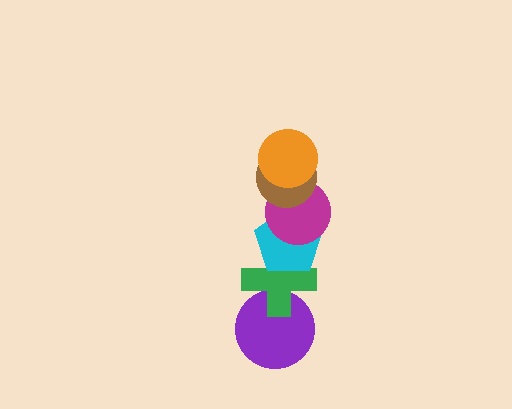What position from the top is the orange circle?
The orange circle is 1st from the top.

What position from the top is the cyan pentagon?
The cyan pentagon is 4th from the top.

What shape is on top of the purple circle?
The green cross is on top of the purple circle.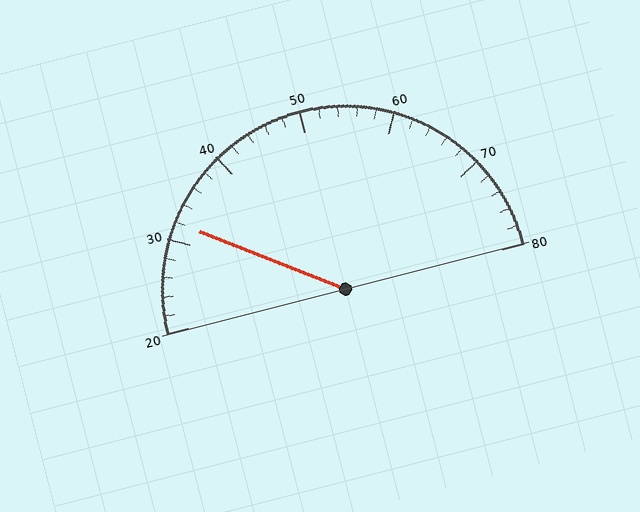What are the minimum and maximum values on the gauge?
The gauge ranges from 20 to 80.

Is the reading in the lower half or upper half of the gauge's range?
The reading is in the lower half of the range (20 to 80).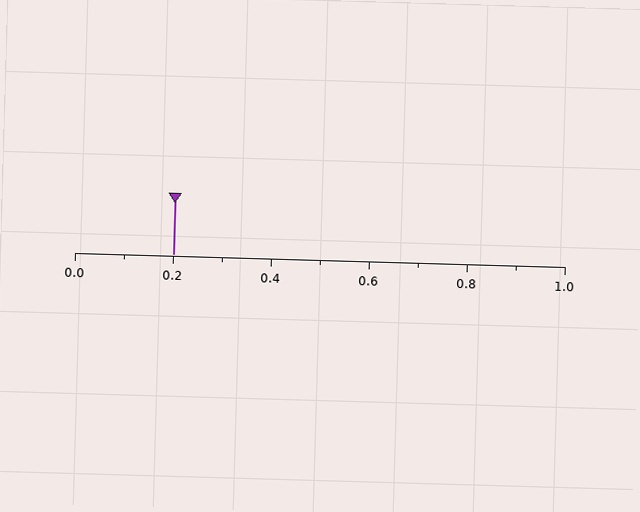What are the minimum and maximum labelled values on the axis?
The axis runs from 0.0 to 1.0.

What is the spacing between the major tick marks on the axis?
The major ticks are spaced 0.2 apart.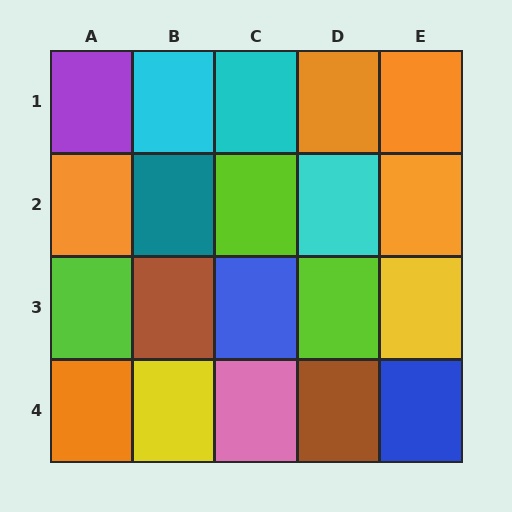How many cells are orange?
5 cells are orange.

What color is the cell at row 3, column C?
Blue.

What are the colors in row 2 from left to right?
Orange, teal, lime, cyan, orange.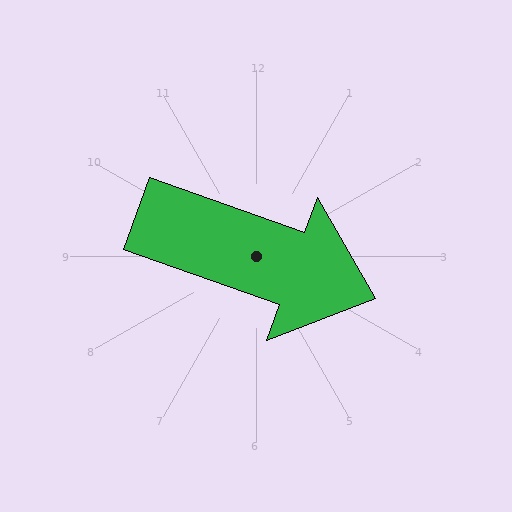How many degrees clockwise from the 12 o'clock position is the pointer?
Approximately 110 degrees.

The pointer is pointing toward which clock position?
Roughly 4 o'clock.